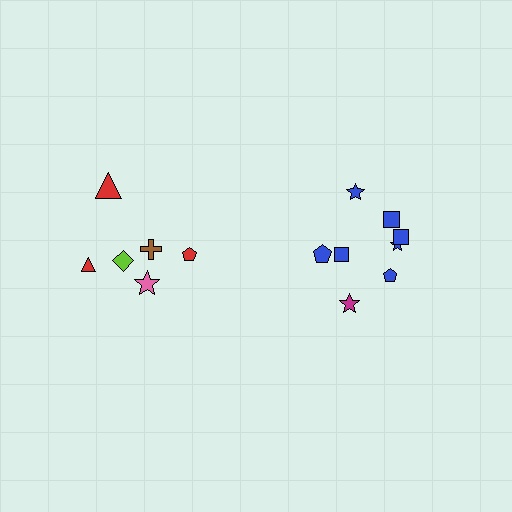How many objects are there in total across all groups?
There are 14 objects.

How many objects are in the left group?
There are 6 objects.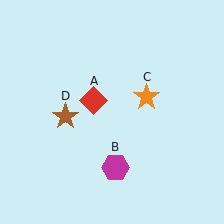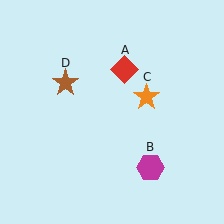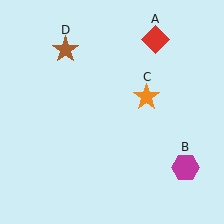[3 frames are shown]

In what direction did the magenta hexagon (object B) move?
The magenta hexagon (object B) moved right.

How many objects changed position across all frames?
3 objects changed position: red diamond (object A), magenta hexagon (object B), brown star (object D).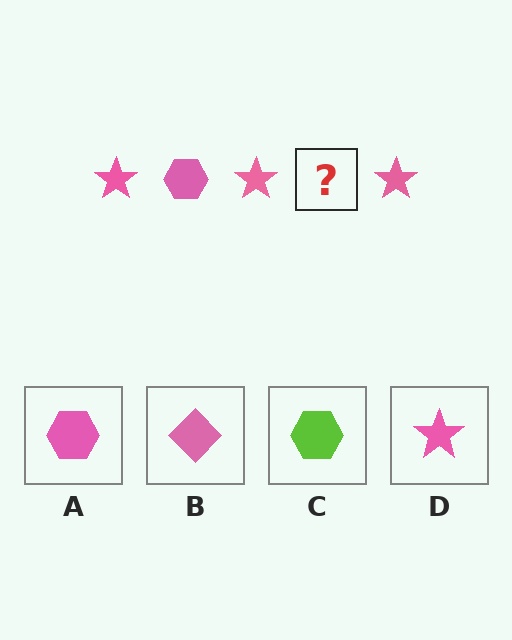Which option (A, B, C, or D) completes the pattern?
A.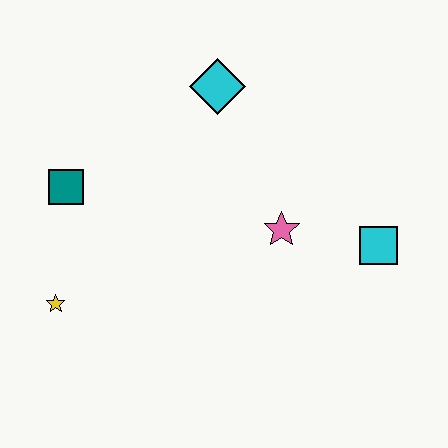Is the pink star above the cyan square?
Yes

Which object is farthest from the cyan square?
The yellow star is farthest from the cyan square.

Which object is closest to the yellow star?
The teal square is closest to the yellow star.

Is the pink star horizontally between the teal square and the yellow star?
No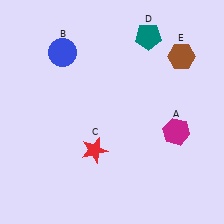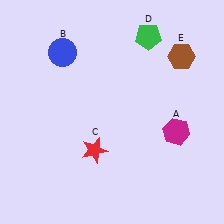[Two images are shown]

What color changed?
The pentagon (D) changed from teal in Image 1 to green in Image 2.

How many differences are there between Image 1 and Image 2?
There is 1 difference between the two images.